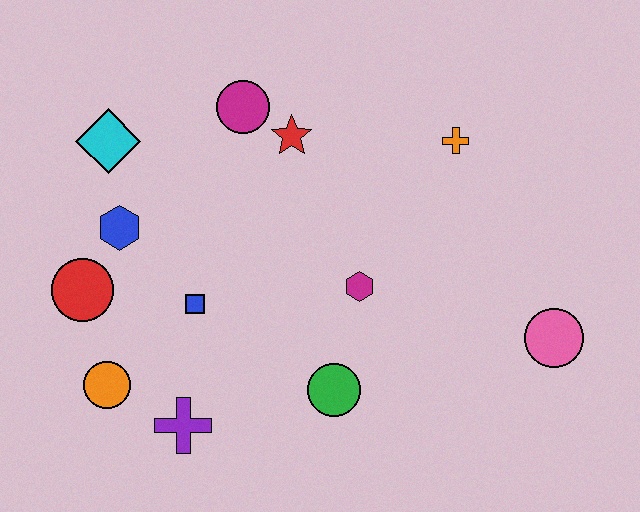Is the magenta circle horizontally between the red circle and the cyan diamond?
No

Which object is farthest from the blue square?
The pink circle is farthest from the blue square.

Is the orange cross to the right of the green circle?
Yes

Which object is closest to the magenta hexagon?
The green circle is closest to the magenta hexagon.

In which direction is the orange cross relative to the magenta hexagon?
The orange cross is above the magenta hexagon.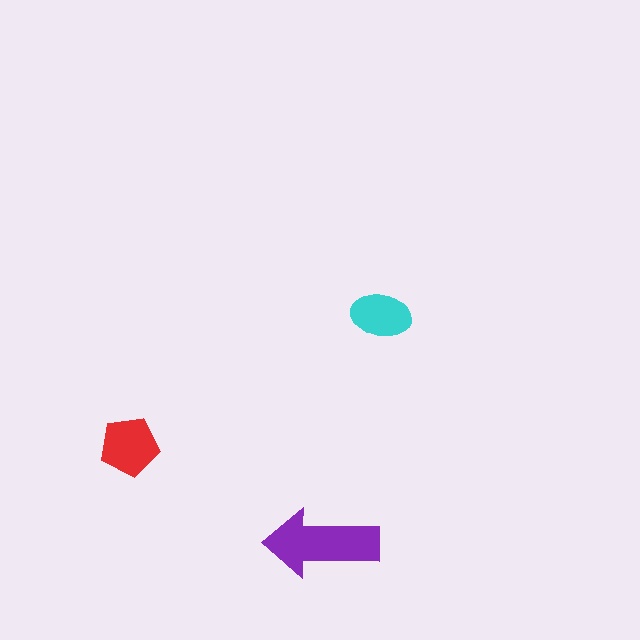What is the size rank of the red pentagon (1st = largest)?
2nd.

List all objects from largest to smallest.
The purple arrow, the red pentagon, the cyan ellipse.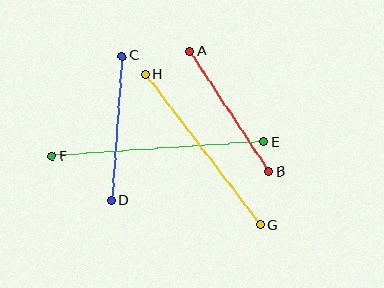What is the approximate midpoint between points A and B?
The midpoint is at approximately (229, 111) pixels.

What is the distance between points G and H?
The distance is approximately 190 pixels.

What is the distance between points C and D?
The distance is approximately 145 pixels.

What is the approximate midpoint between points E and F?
The midpoint is at approximately (158, 149) pixels.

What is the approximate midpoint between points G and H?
The midpoint is at approximately (203, 150) pixels.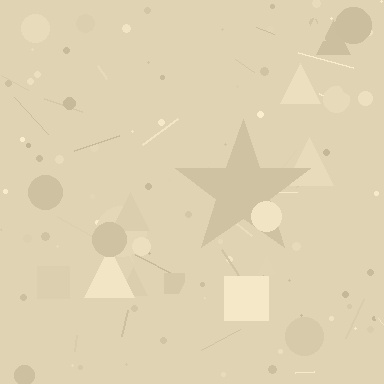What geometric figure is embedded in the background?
A star is embedded in the background.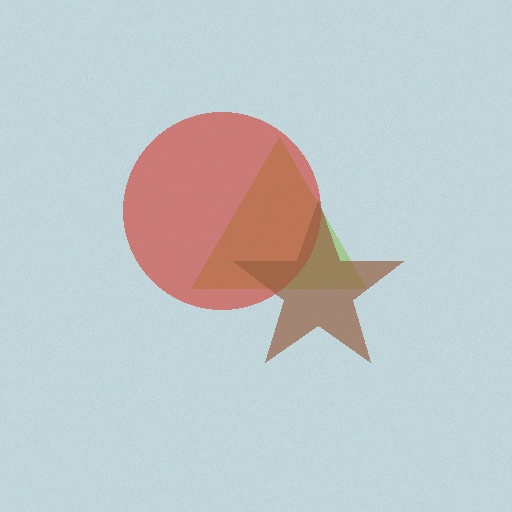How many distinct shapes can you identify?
There are 3 distinct shapes: a lime triangle, a red circle, a brown star.